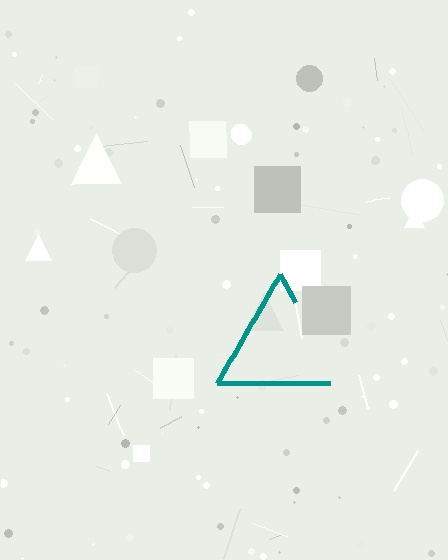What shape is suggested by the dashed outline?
The dashed outline suggests a triangle.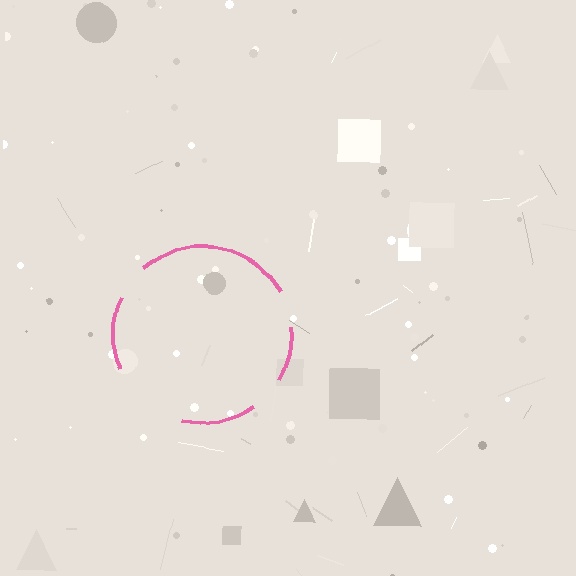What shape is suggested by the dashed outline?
The dashed outline suggests a circle.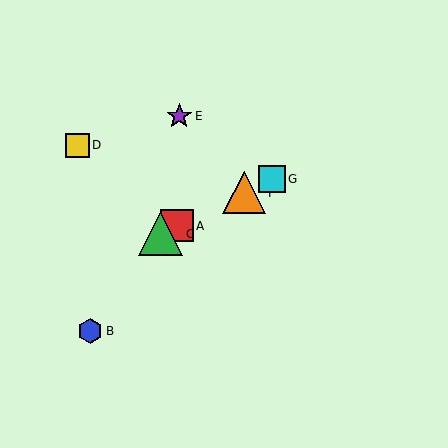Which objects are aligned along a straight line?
Objects A, C, F, G are aligned along a straight line.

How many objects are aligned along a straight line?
4 objects (A, C, F, G) are aligned along a straight line.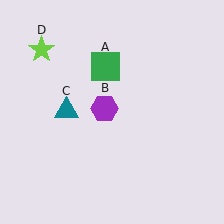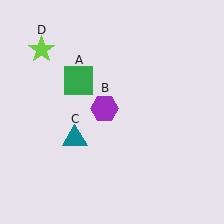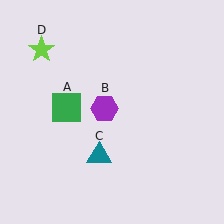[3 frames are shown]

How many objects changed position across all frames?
2 objects changed position: green square (object A), teal triangle (object C).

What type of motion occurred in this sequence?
The green square (object A), teal triangle (object C) rotated counterclockwise around the center of the scene.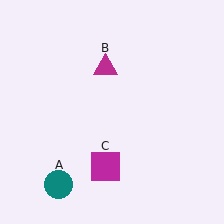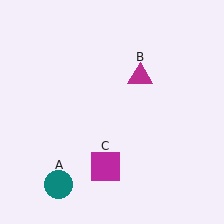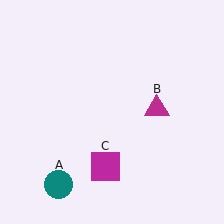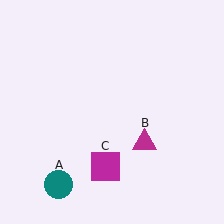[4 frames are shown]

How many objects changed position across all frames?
1 object changed position: magenta triangle (object B).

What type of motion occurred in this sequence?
The magenta triangle (object B) rotated clockwise around the center of the scene.